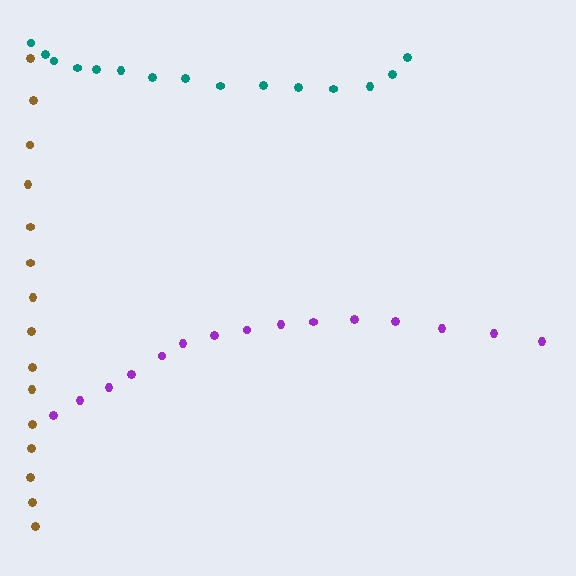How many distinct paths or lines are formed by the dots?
There are 3 distinct paths.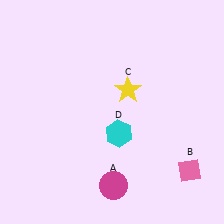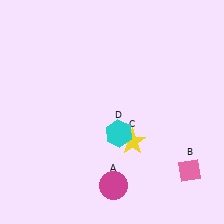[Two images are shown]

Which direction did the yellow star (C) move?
The yellow star (C) moved down.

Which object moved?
The yellow star (C) moved down.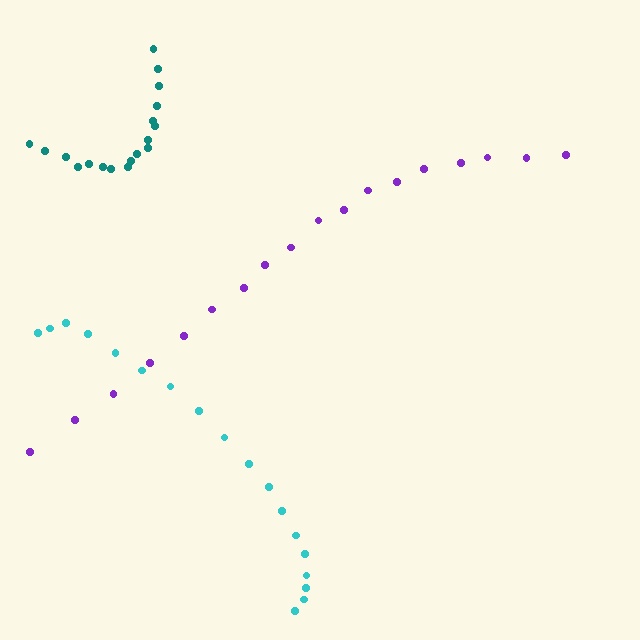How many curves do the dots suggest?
There are 3 distinct paths.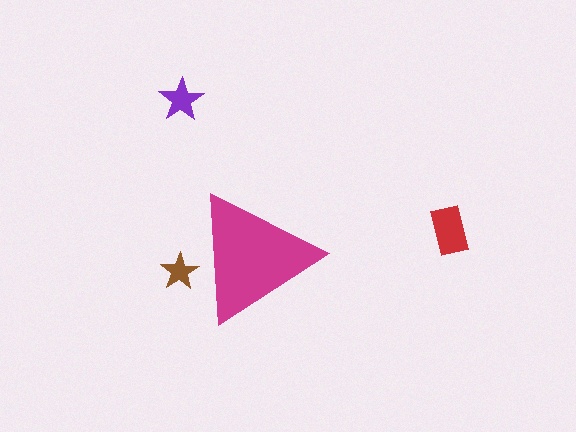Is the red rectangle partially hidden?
No, the red rectangle is fully visible.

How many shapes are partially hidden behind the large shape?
1 shape is partially hidden.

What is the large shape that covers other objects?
A magenta triangle.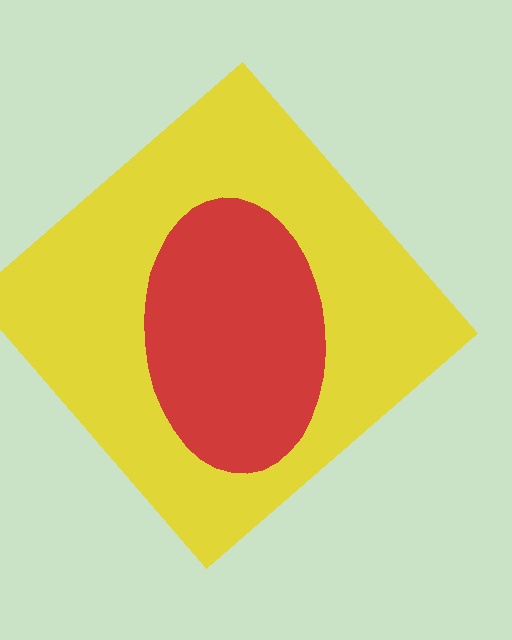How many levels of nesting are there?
2.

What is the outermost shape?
The yellow diamond.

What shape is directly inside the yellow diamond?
The red ellipse.